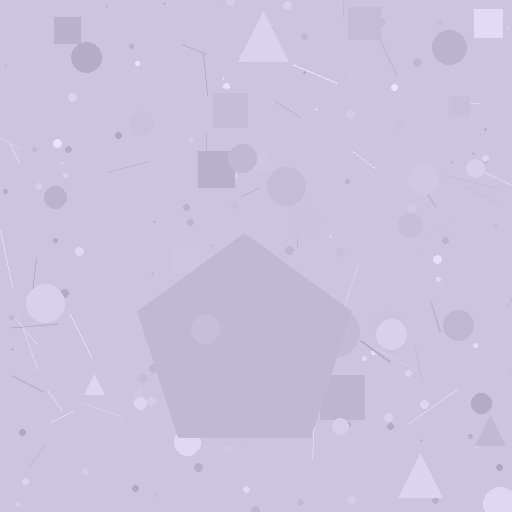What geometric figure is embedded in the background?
A pentagon is embedded in the background.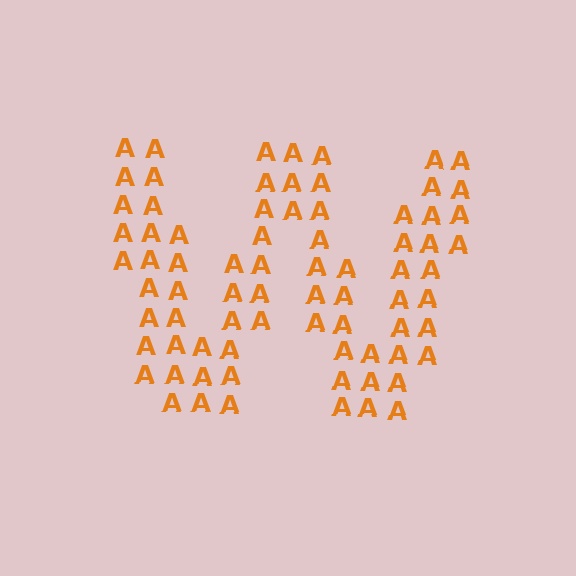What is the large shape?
The large shape is the letter W.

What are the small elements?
The small elements are letter A's.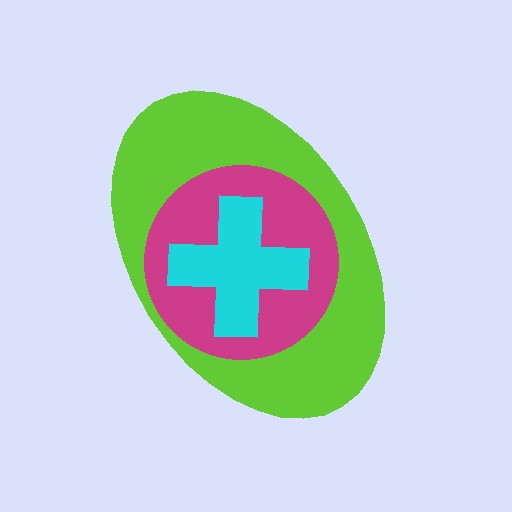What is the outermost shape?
The lime ellipse.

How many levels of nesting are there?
3.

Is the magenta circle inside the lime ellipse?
Yes.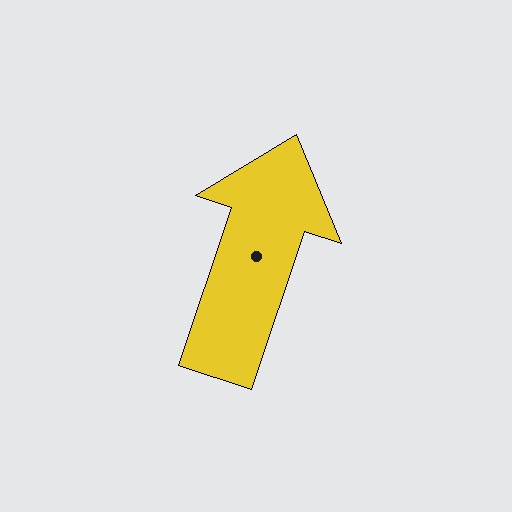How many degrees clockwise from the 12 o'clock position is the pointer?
Approximately 18 degrees.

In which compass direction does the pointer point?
North.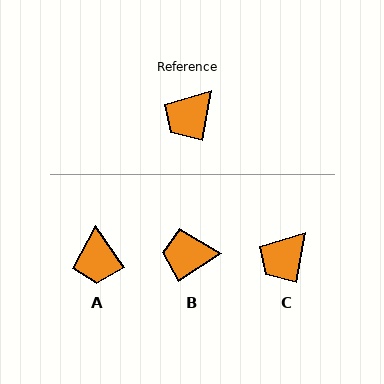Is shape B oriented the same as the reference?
No, it is off by about 46 degrees.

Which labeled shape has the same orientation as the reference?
C.